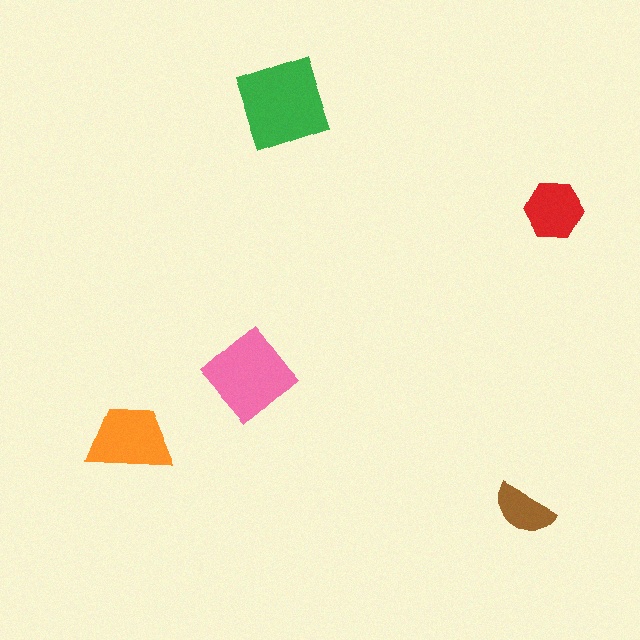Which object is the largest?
The green square.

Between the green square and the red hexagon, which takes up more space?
The green square.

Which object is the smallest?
The brown semicircle.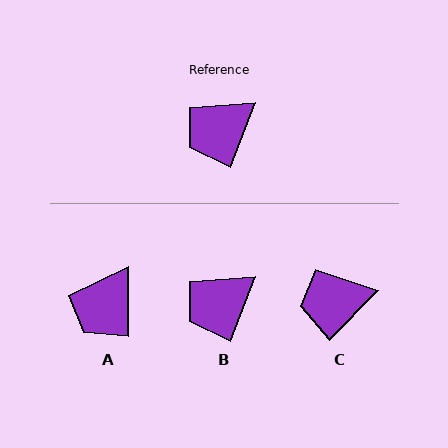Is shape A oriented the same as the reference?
No, it is off by about 21 degrees.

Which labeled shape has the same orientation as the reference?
B.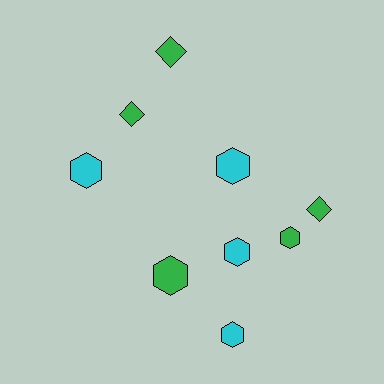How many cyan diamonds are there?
There are no cyan diamonds.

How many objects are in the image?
There are 9 objects.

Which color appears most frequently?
Green, with 5 objects.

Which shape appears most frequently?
Hexagon, with 6 objects.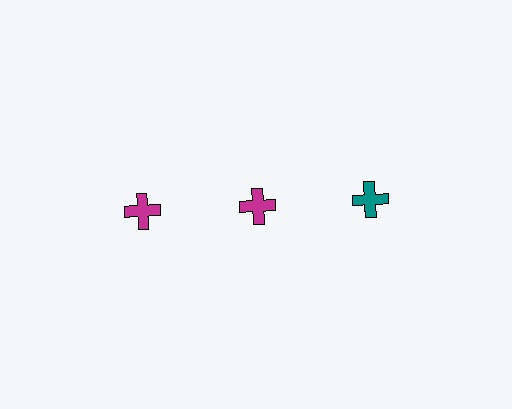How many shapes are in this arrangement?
There are 3 shapes arranged in a grid pattern.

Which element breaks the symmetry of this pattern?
The teal cross in the top row, center column breaks the symmetry. All other shapes are magenta crosses.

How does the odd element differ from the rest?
It has a different color: teal instead of magenta.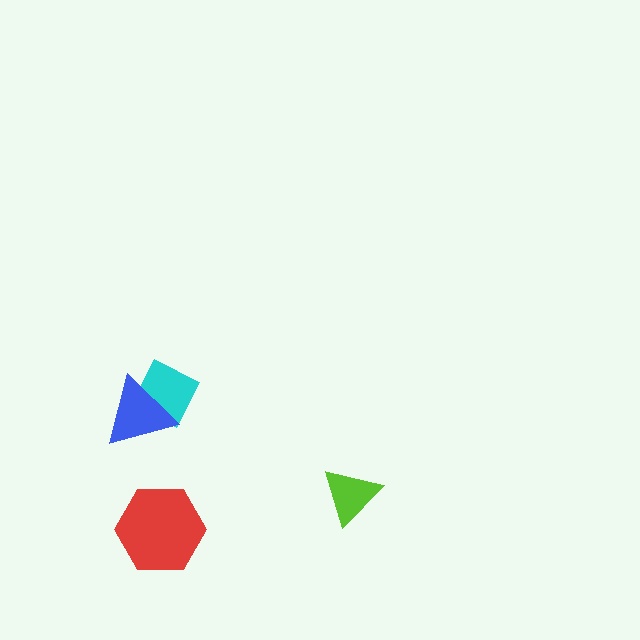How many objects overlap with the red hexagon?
0 objects overlap with the red hexagon.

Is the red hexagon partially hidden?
No, no other shape covers it.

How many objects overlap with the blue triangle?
1 object overlaps with the blue triangle.